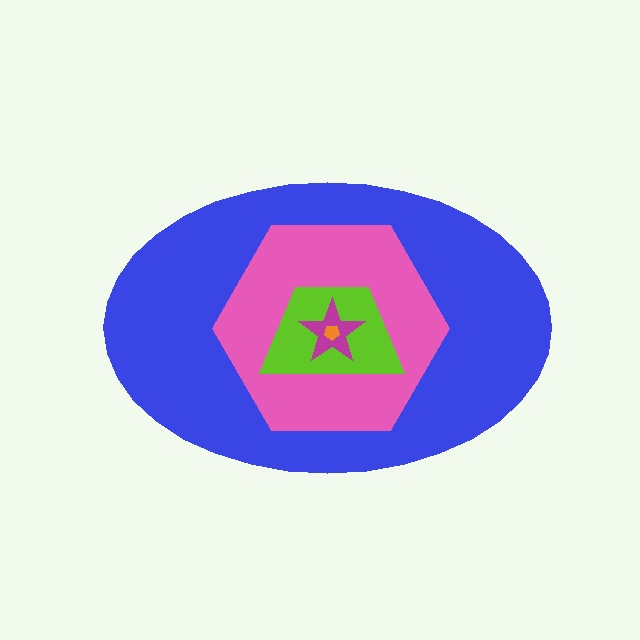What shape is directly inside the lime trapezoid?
The magenta star.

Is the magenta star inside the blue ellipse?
Yes.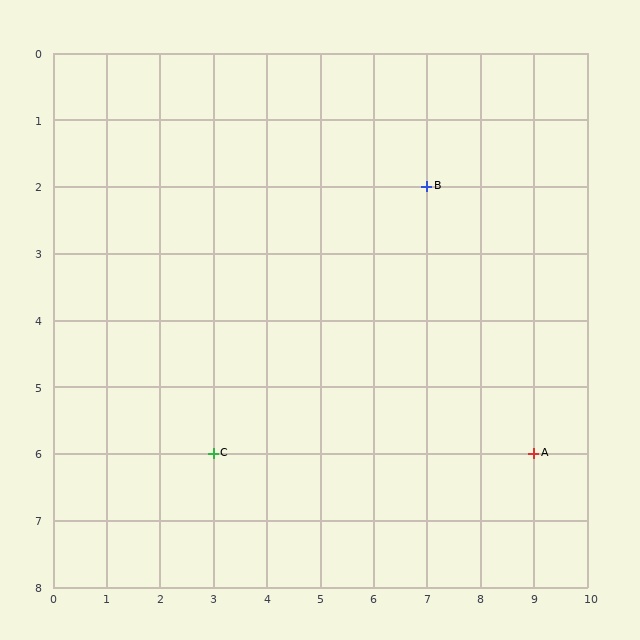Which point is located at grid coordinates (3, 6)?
Point C is at (3, 6).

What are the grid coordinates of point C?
Point C is at grid coordinates (3, 6).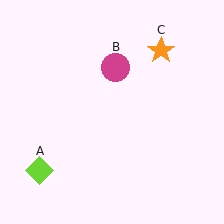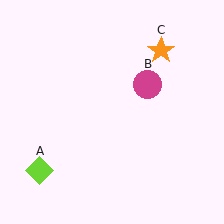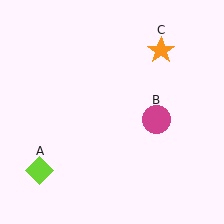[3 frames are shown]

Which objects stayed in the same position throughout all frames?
Lime diamond (object A) and orange star (object C) remained stationary.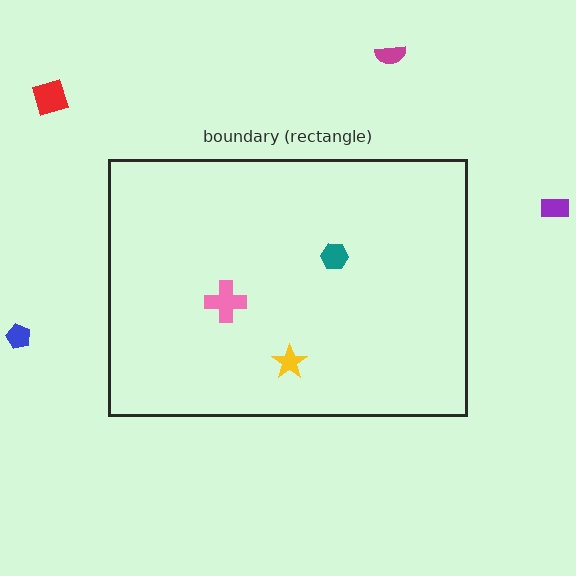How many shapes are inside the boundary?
3 inside, 4 outside.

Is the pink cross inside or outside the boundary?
Inside.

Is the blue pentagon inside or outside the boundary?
Outside.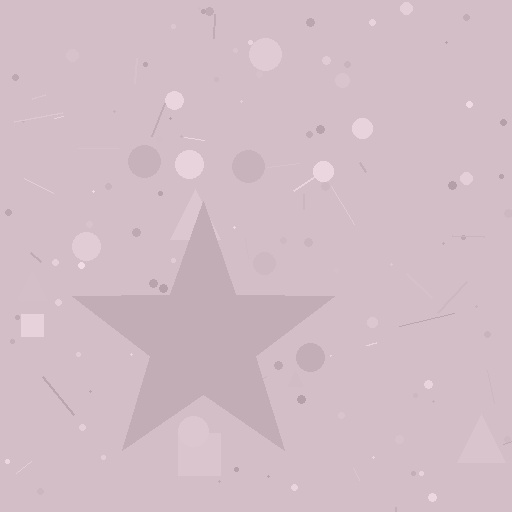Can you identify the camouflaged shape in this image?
The camouflaged shape is a star.